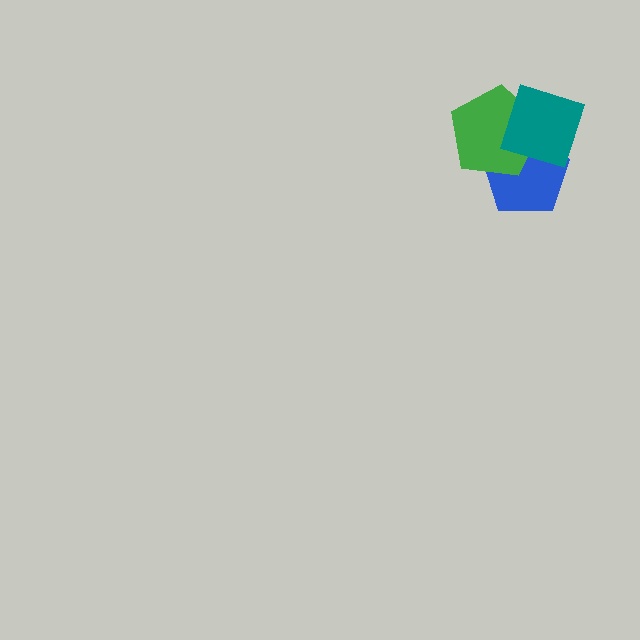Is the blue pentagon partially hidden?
Yes, it is partially covered by another shape.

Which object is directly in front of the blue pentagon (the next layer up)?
The green pentagon is directly in front of the blue pentagon.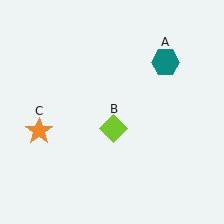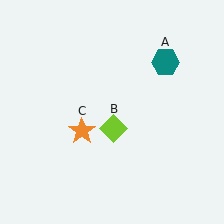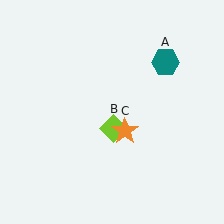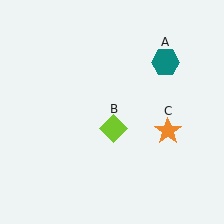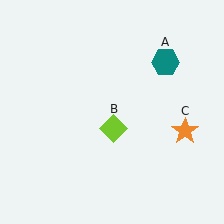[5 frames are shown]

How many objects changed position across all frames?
1 object changed position: orange star (object C).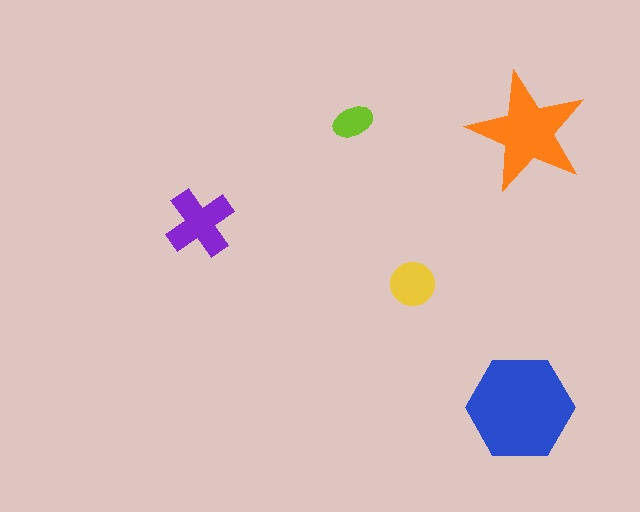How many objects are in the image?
There are 5 objects in the image.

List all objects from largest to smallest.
The blue hexagon, the orange star, the purple cross, the yellow circle, the lime ellipse.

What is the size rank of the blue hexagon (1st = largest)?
1st.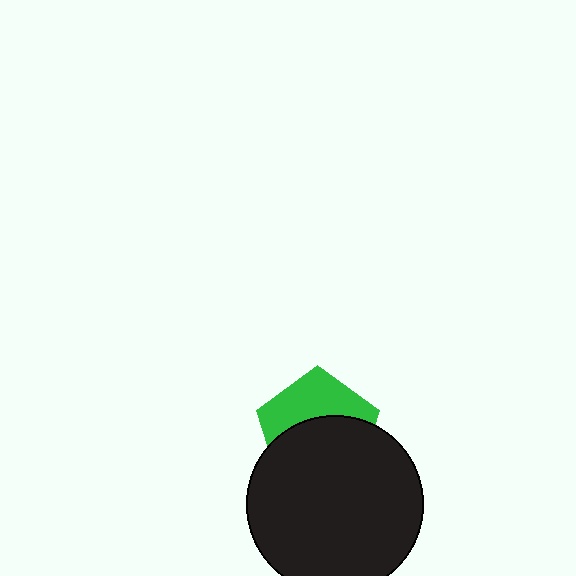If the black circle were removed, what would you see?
You would see the complete green pentagon.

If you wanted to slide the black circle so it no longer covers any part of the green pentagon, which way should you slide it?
Slide it down — that is the most direct way to separate the two shapes.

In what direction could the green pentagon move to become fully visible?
The green pentagon could move up. That would shift it out from behind the black circle entirely.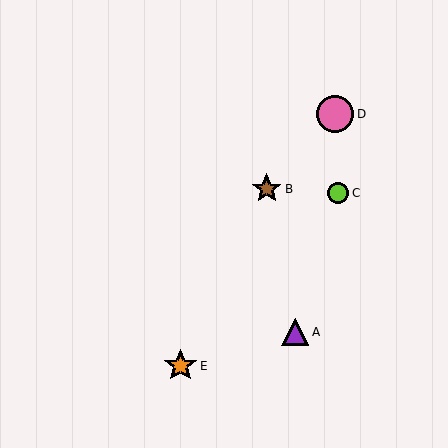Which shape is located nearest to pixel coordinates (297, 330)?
The purple triangle (labeled A) at (295, 332) is nearest to that location.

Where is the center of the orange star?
The center of the orange star is at (180, 366).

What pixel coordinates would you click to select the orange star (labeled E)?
Click at (180, 366) to select the orange star E.